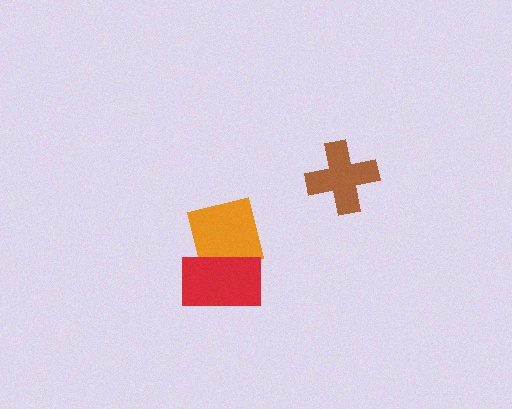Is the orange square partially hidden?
Yes, it is partially covered by another shape.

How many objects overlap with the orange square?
1 object overlaps with the orange square.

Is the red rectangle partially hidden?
No, no other shape covers it.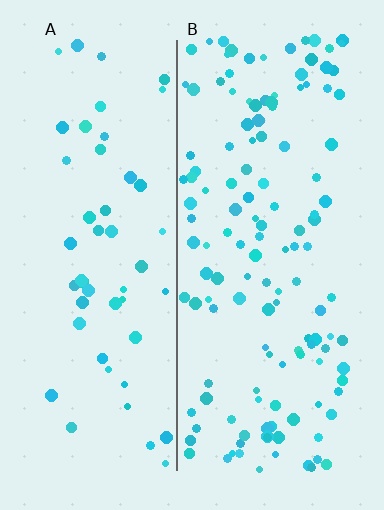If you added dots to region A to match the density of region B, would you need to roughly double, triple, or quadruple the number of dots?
Approximately triple.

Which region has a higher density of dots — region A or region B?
B (the right).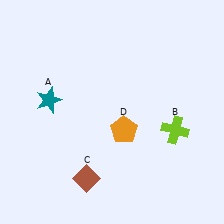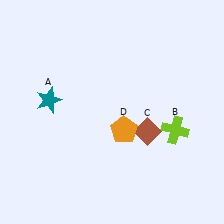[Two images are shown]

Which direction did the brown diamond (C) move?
The brown diamond (C) moved right.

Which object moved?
The brown diamond (C) moved right.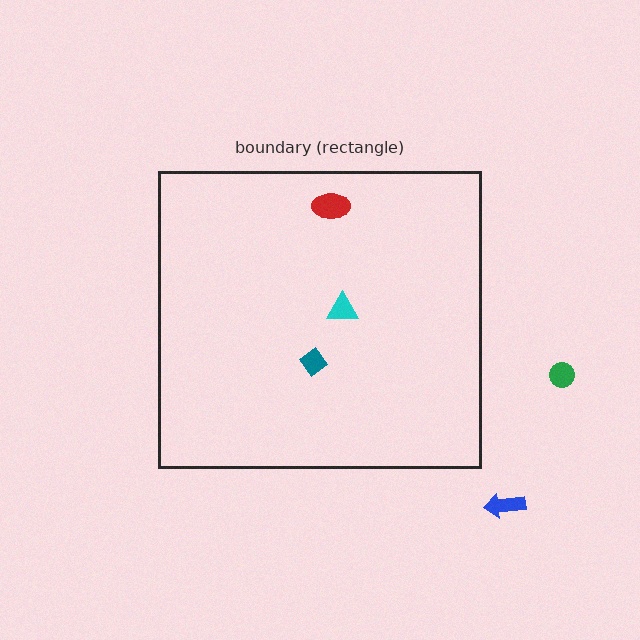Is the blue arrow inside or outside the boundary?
Outside.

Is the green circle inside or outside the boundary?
Outside.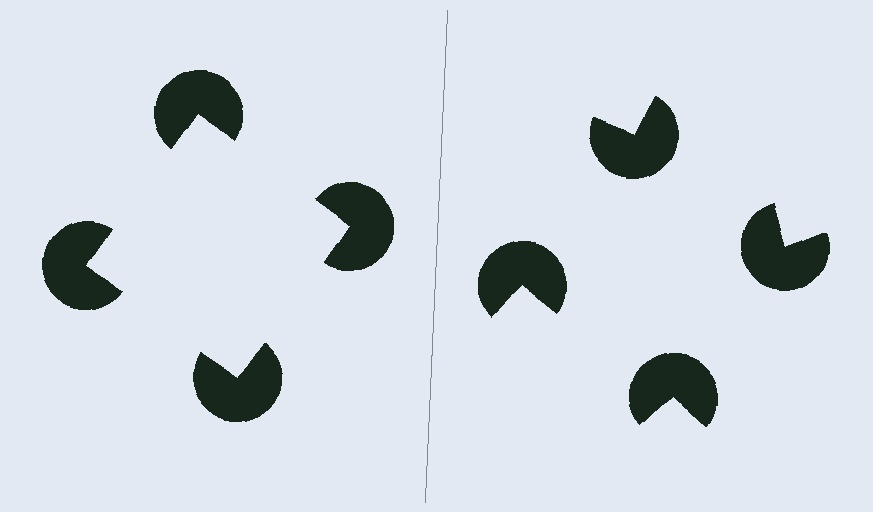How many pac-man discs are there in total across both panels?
8 — 4 on each side.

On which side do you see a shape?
An illusory square appears on the left side. On the right side the wedge cuts are rotated, so no coherent shape forms.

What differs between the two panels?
The pac-man discs are positioned identically on both sides; only the wedge orientations differ. On the left they align to a square; on the right they are misaligned.